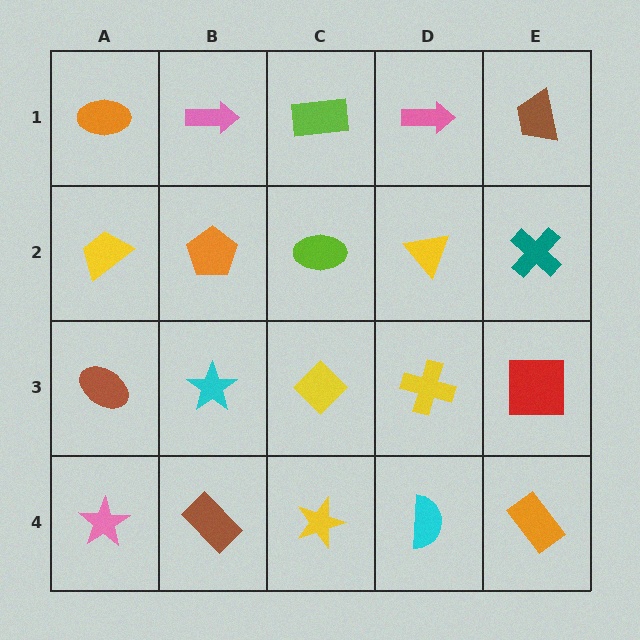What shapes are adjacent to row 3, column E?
A teal cross (row 2, column E), an orange rectangle (row 4, column E), a yellow cross (row 3, column D).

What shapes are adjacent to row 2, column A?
An orange ellipse (row 1, column A), a brown ellipse (row 3, column A), an orange pentagon (row 2, column B).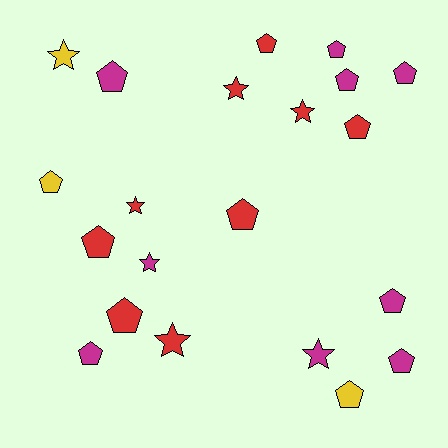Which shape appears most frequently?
Pentagon, with 14 objects.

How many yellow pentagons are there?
There are 2 yellow pentagons.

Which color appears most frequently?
Magenta, with 9 objects.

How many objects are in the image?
There are 21 objects.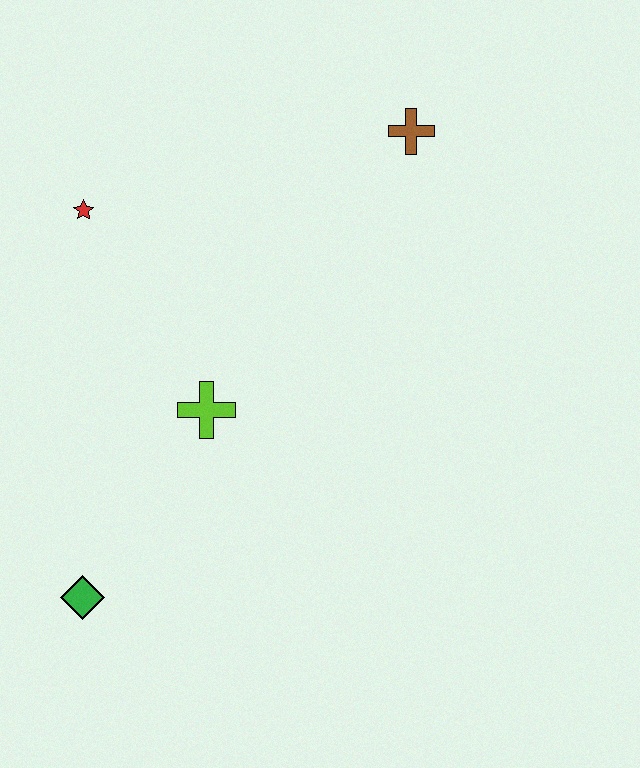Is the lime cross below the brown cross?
Yes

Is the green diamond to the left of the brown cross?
Yes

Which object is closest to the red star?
The lime cross is closest to the red star.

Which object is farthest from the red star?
The green diamond is farthest from the red star.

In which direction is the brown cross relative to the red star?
The brown cross is to the right of the red star.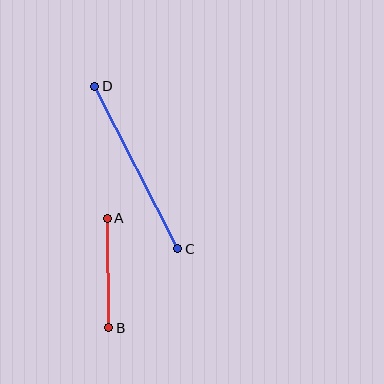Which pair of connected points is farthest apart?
Points C and D are farthest apart.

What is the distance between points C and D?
The distance is approximately 182 pixels.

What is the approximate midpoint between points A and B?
The midpoint is at approximately (108, 273) pixels.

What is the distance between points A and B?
The distance is approximately 109 pixels.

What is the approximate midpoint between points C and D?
The midpoint is at approximately (136, 167) pixels.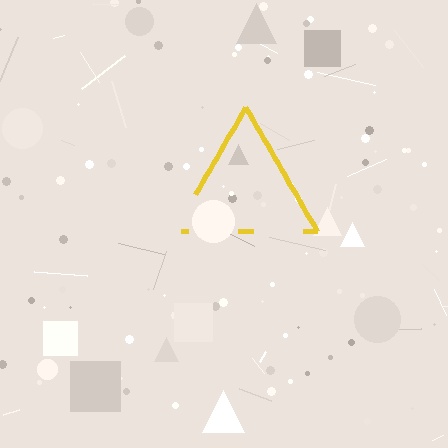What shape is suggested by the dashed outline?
The dashed outline suggests a triangle.